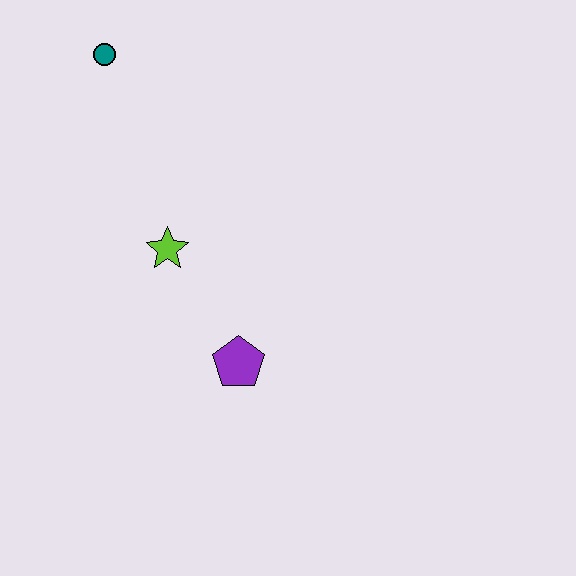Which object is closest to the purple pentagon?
The lime star is closest to the purple pentagon.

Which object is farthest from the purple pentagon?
The teal circle is farthest from the purple pentagon.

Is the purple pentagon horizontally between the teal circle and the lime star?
No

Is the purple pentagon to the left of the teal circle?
No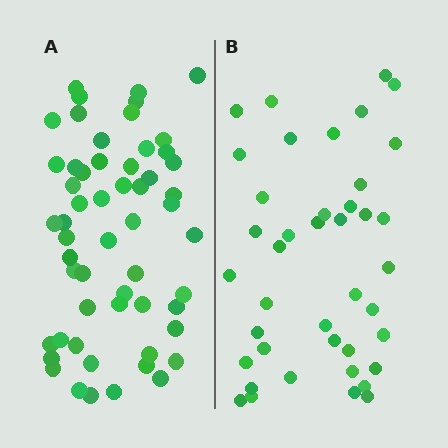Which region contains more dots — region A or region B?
Region A (the left region) has more dots.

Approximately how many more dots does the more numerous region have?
Region A has approximately 15 more dots than region B.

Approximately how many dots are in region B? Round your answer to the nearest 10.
About 40 dots. (The exact count is 41, which rounds to 40.)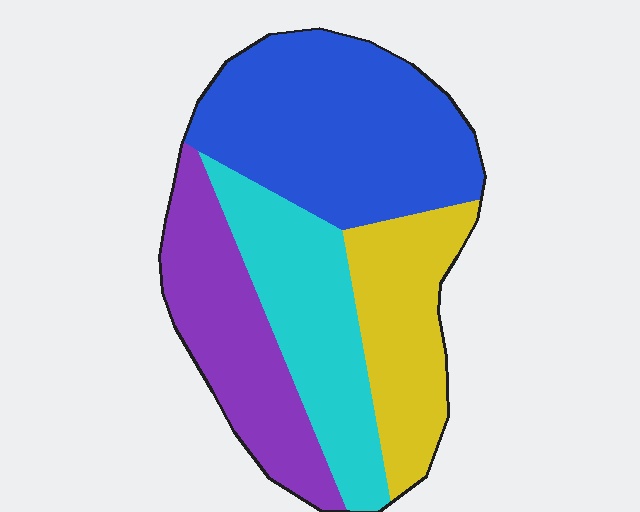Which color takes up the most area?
Blue, at roughly 35%.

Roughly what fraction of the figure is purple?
Purple takes up about one fifth (1/5) of the figure.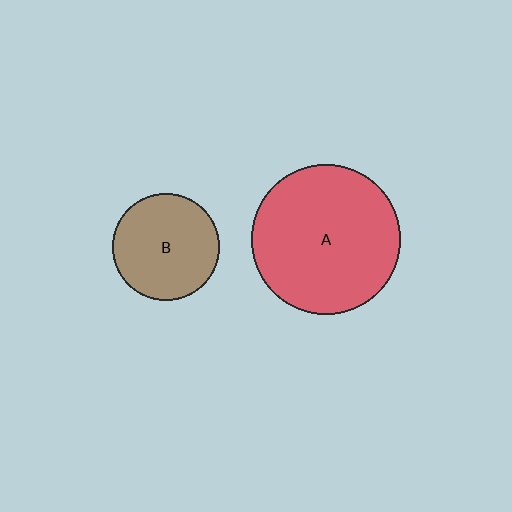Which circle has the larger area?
Circle A (red).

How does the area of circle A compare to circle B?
Approximately 1.9 times.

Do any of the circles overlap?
No, none of the circles overlap.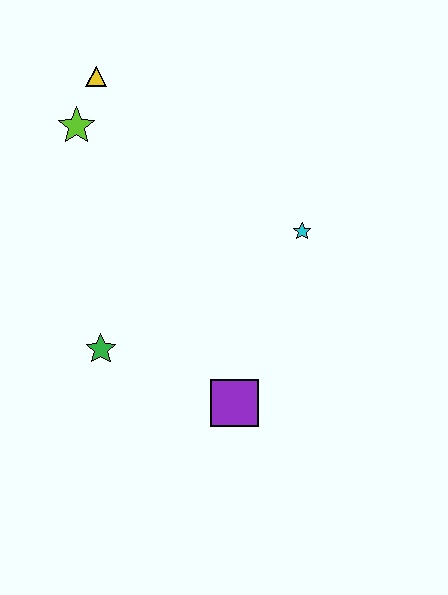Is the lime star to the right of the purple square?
No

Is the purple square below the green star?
Yes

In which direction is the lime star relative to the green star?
The lime star is above the green star.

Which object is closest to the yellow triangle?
The lime star is closest to the yellow triangle.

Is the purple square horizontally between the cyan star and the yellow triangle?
Yes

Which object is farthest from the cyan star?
The yellow triangle is farthest from the cyan star.